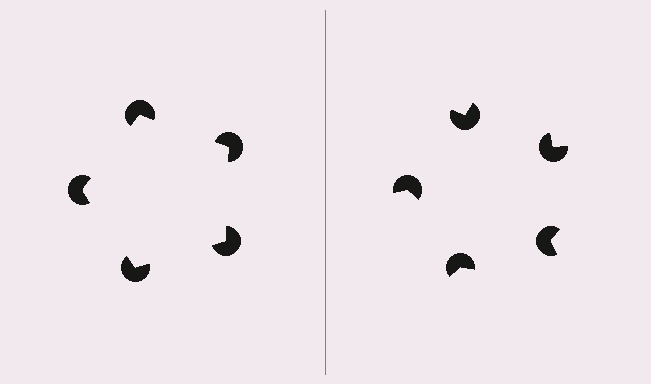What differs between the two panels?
The pac-man discs are positioned identically on both sides; only the wedge orientations differ. On the left they align to a pentagon; on the right they are misaligned.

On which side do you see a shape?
An illusory pentagon appears on the left side. On the right side the wedge cuts are rotated, so no coherent shape forms.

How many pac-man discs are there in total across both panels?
10 — 5 on each side.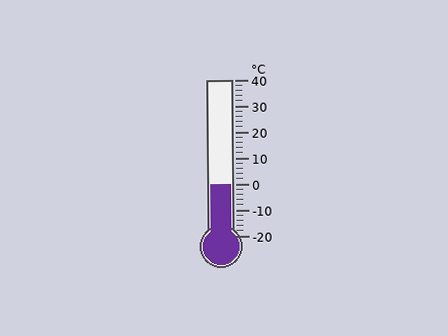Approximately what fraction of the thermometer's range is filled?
The thermometer is filled to approximately 35% of its range.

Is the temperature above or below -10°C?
The temperature is above -10°C.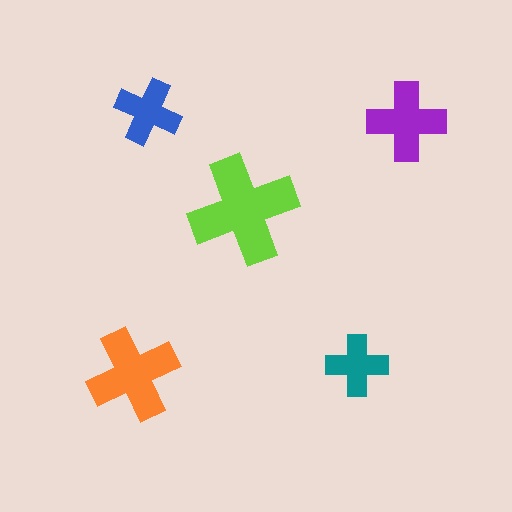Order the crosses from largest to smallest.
the lime one, the orange one, the purple one, the blue one, the teal one.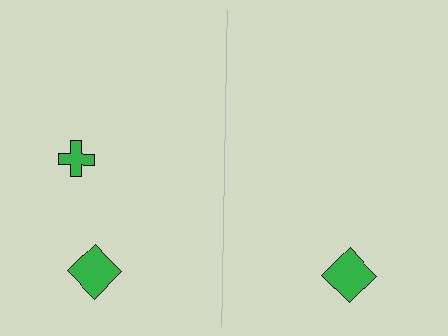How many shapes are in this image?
There are 3 shapes in this image.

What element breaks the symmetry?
A green cross is missing from the right side.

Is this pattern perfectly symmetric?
No, the pattern is not perfectly symmetric. A green cross is missing from the right side.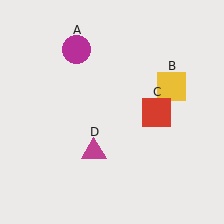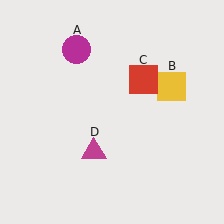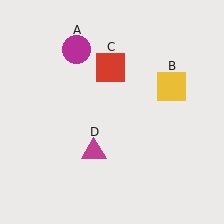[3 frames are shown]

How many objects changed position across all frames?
1 object changed position: red square (object C).